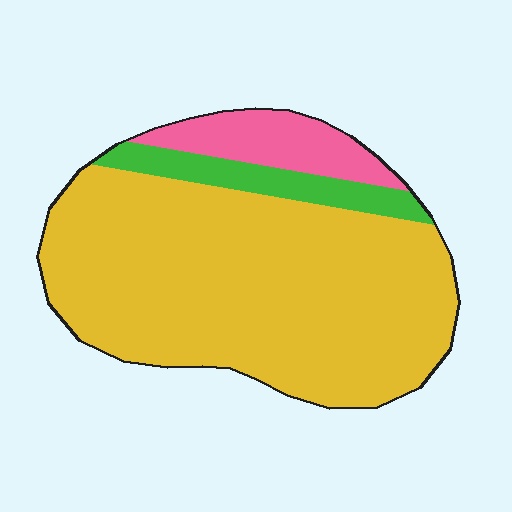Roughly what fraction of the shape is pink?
Pink takes up about one eighth (1/8) of the shape.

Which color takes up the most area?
Yellow, at roughly 80%.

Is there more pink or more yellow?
Yellow.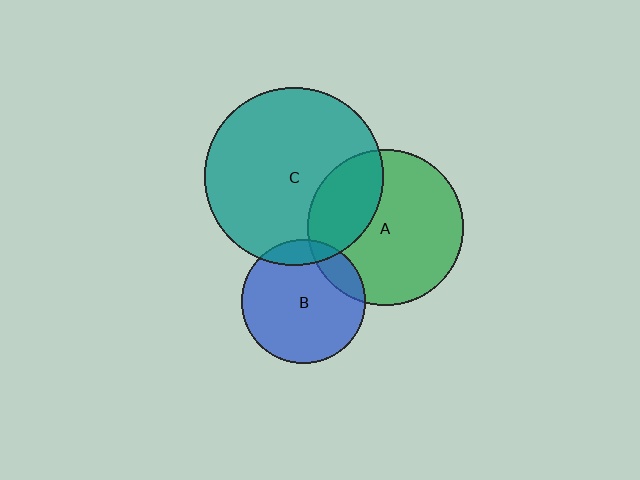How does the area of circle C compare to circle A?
Approximately 1.3 times.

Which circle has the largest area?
Circle C (teal).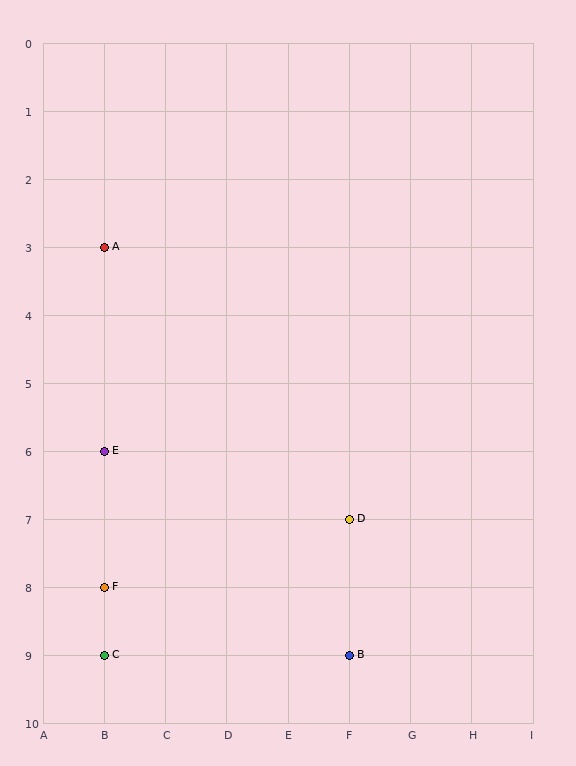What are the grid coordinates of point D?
Point D is at grid coordinates (F, 7).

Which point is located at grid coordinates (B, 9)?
Point C is at (B, 9).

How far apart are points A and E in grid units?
Points A and E are 3 rows apart.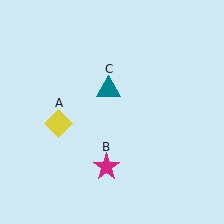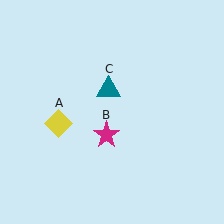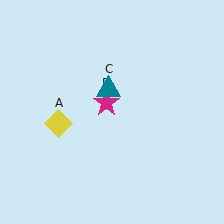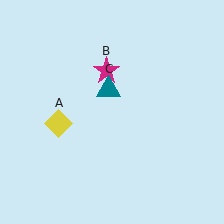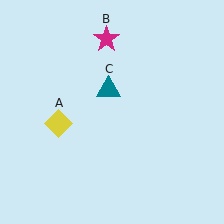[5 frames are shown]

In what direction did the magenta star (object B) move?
The magenta star (object B) moved up.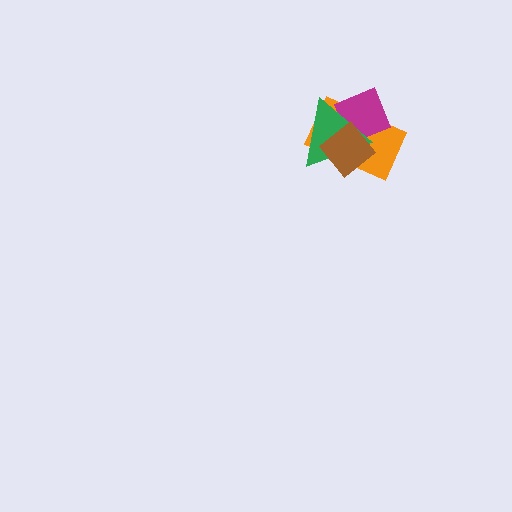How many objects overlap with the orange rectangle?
3 objects overlap with the orange rectangle.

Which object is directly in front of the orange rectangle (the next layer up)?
The magenta diamond is directly in front of the orange rectangle.